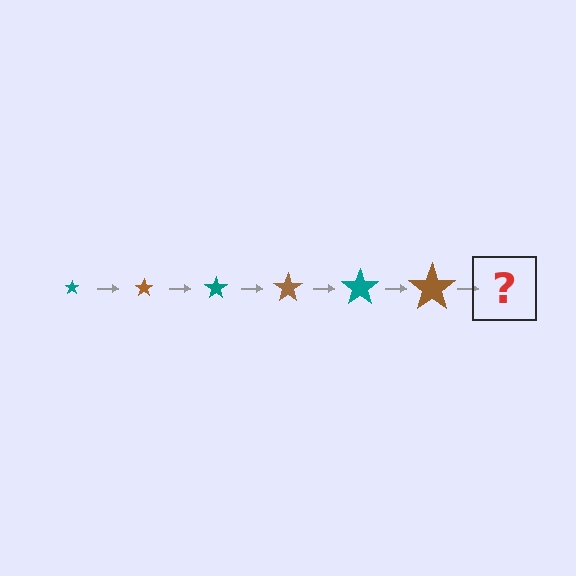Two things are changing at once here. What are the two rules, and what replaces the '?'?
The two rules are that the star grows larger each step and the color cycles through teal and brown. The '?' should be a teal star, larger than the previous one.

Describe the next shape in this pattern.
It should be a teal star, larger than the previous one.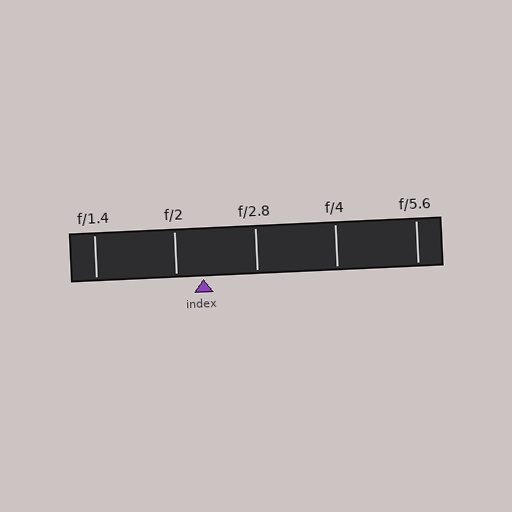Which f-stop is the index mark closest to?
The index mark is closest to f/2.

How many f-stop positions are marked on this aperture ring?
There are 5 f-stop positions marked.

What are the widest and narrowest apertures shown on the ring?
The widest aperture shown is f/1.4 and the narrowest is f/5.6.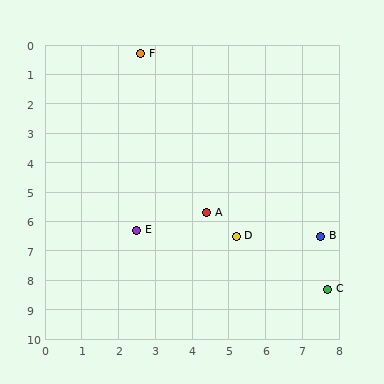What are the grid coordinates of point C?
Point C is at approximately (7.7, 8.3).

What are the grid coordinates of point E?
Point E is at approximately (2.5, 6.3).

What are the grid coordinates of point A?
Point A is at approximately (4.4, 5.7).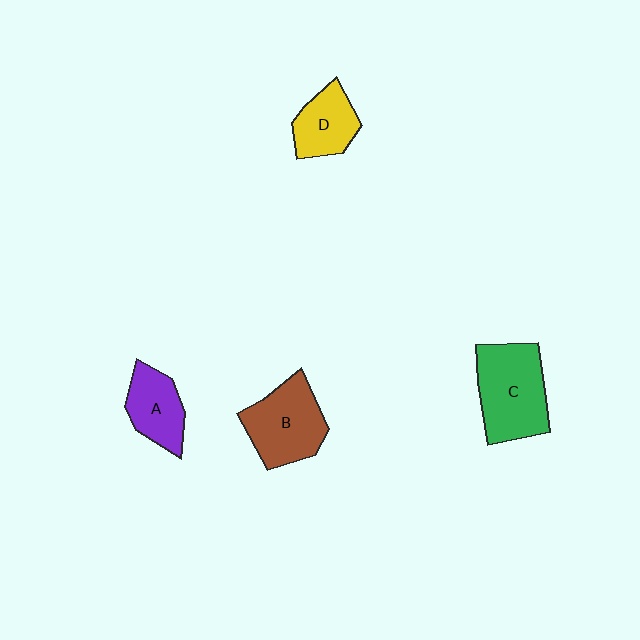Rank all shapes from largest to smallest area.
From largest to smallest: C (green), B (brown), A (purple), D (yellow).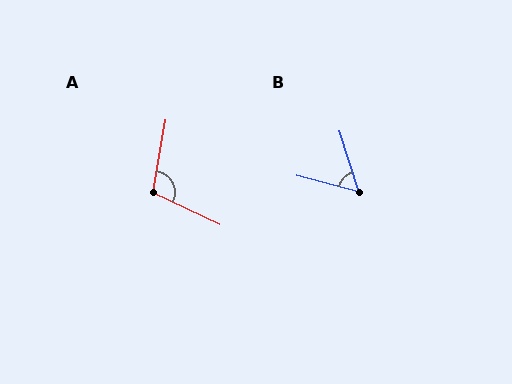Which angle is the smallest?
B, at approximately 57 degrees.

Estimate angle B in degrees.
Approximately 57 degrees.